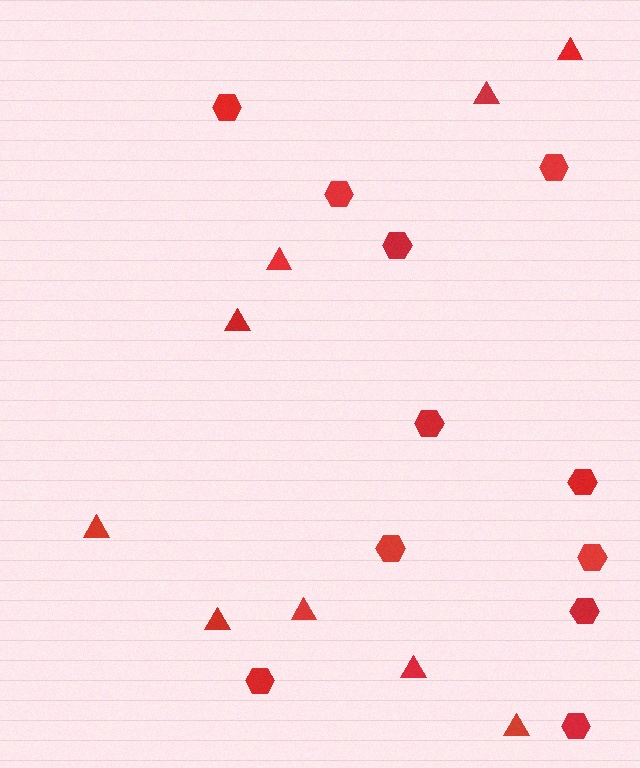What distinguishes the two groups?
There are 2 groups: one group of triangles (9) and one group of hexagons (11).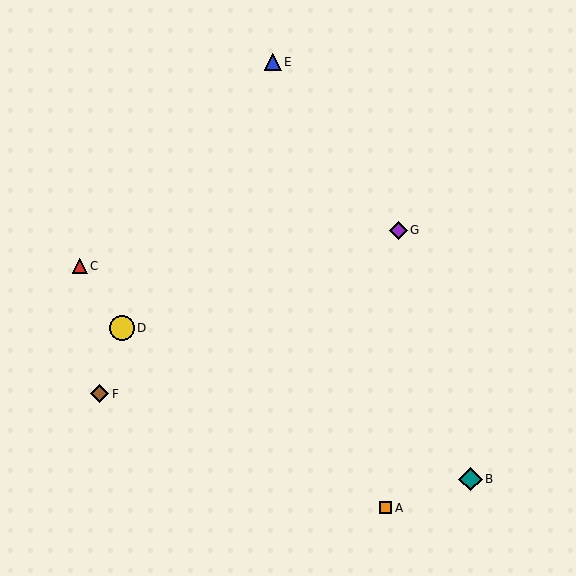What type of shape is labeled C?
Shape C is a red triangle.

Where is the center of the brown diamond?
The center of the brown diamond is at (100, 394).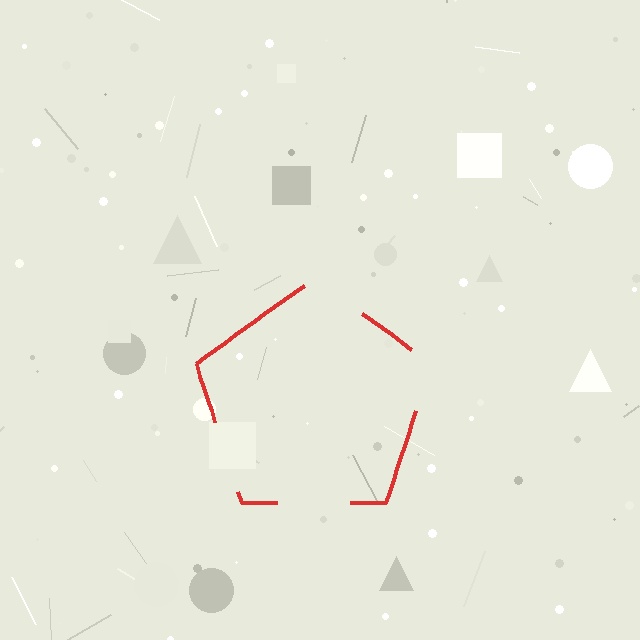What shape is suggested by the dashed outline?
The dashed outline suggests a pentagon.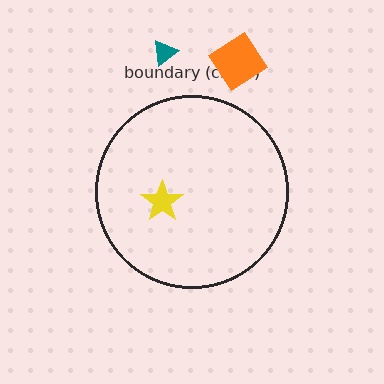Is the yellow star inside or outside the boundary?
Inside.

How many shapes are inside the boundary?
1 inside, 3 outside.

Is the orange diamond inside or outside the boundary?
Outside.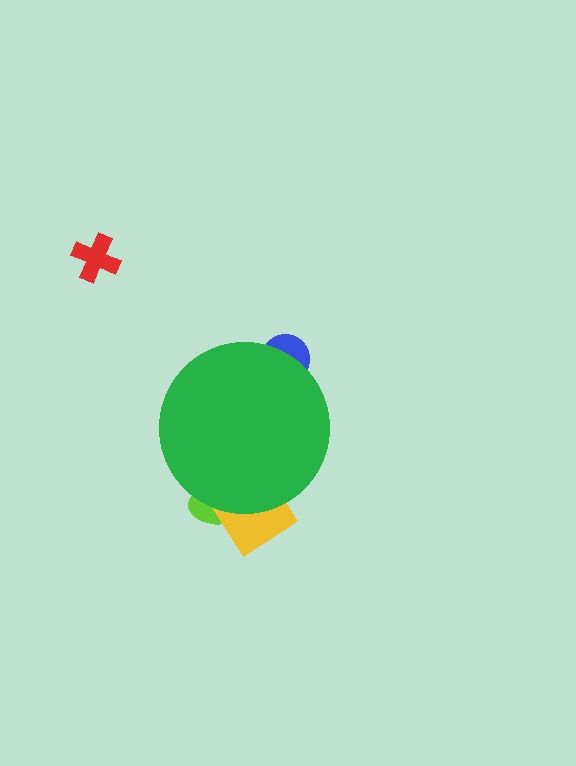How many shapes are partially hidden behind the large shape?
3 shapes are partially hidden.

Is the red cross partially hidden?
No, the red cross is fully visible.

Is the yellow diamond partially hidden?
Yes, the yellow diamond is partially hidden behind the green circle.